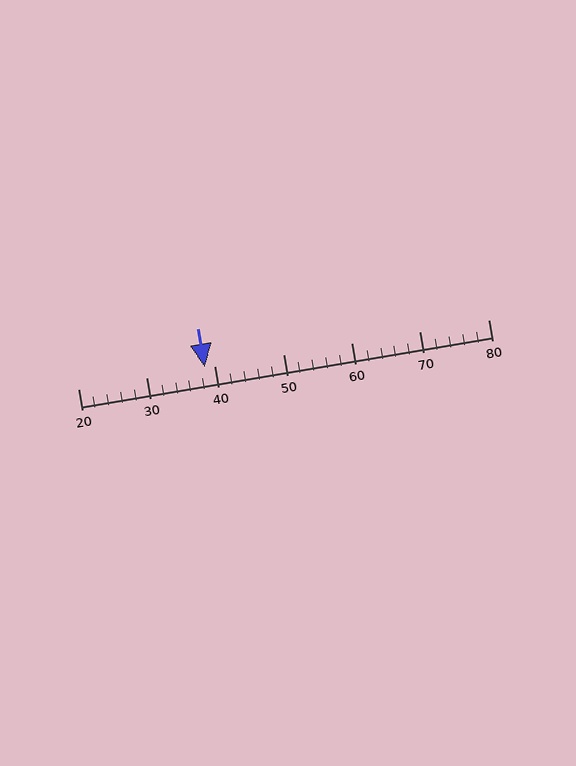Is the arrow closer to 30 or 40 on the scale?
The arrow is closer to 40.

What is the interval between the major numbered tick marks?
The major tick marks are spaced 10 units apart.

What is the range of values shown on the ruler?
The ruler shows values from 20 to 80.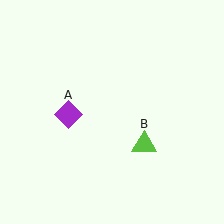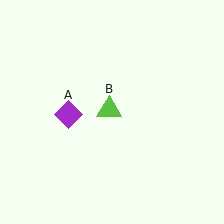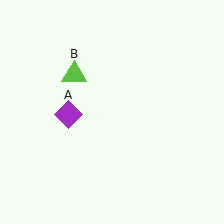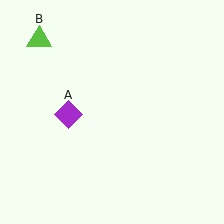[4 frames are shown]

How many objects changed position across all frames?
1 object changed position: lime triangle (object B).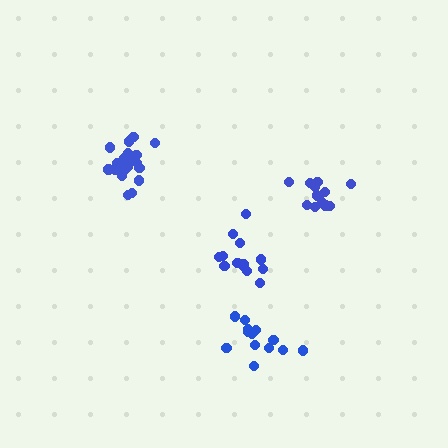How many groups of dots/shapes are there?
There are 4 groups.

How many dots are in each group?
Group 1: 13 dots, Group 2: 19 dots, Group 3: 14 dots, Group 4: 13 dots (59 total).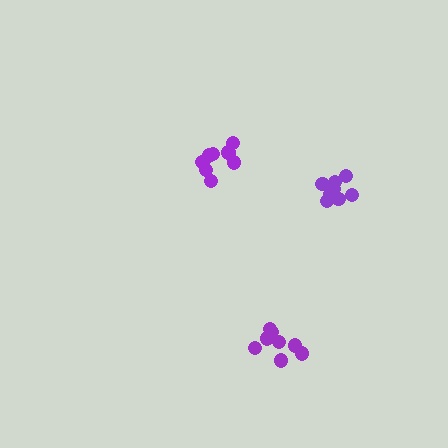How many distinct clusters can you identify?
There are 3 distinct clusters.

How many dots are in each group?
Group 1: 8 dots, Group 2: 8 dots, Group 3: 8 dots (24 total).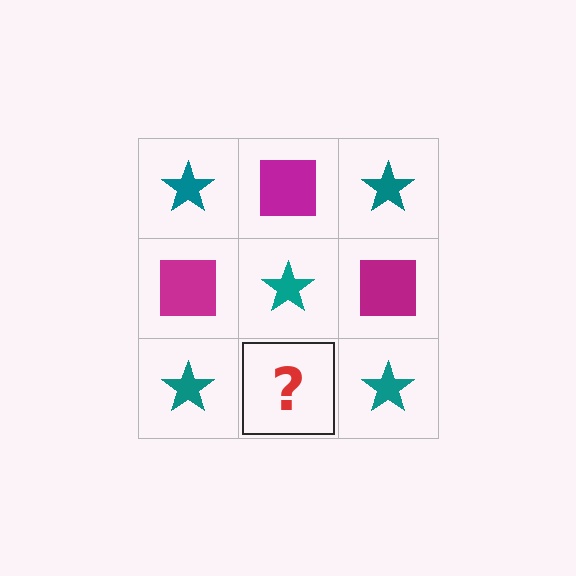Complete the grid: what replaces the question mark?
The question mark should be replaced with a magenta square.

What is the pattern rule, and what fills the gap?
The rule is that it alternates teal star and magenta square in a checkerboard pattern. The gap should be filled with a magenta square.